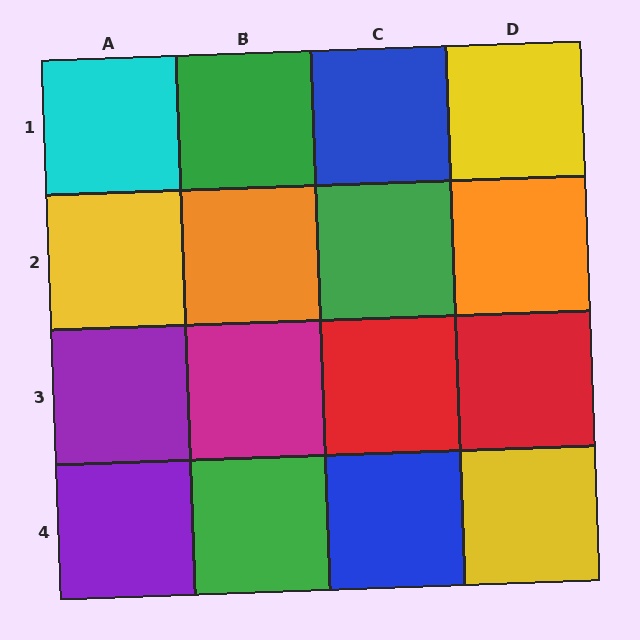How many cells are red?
2 cells are red.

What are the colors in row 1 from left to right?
Cyan, green, blue, yellow.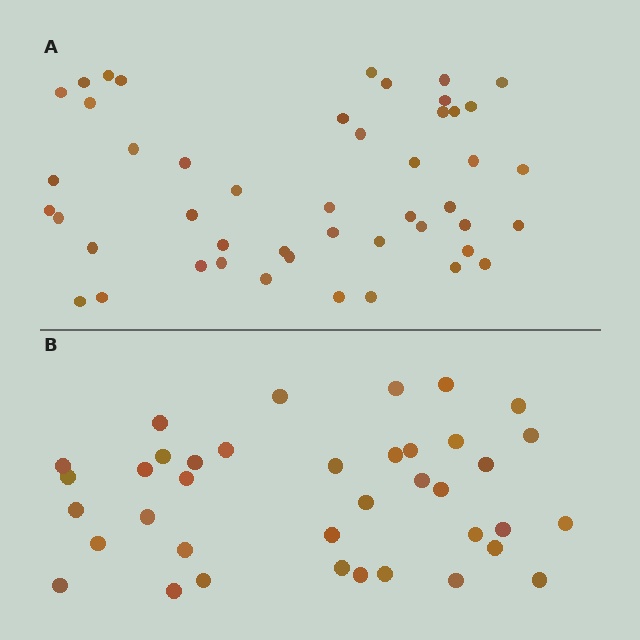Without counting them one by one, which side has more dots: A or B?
Region A (the top region) has more dots.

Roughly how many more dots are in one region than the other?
Region A has roughly 8 or so more dots than region B.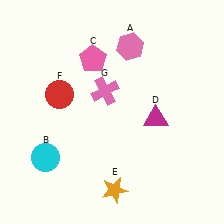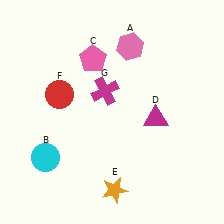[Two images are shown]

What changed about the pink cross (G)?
In Image 1, G is pink. In Image 2, it changed to magenta.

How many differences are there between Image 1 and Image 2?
There is 1 difference between the two images.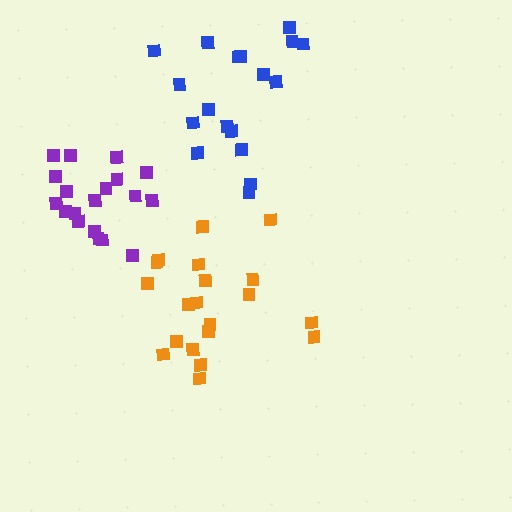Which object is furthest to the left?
The purple cluster is leftmost.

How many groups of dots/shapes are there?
There are 3 groups.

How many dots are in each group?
Group 1: 20 dots, Group 2: 19 dots, Group 3: 18 dots (57 total).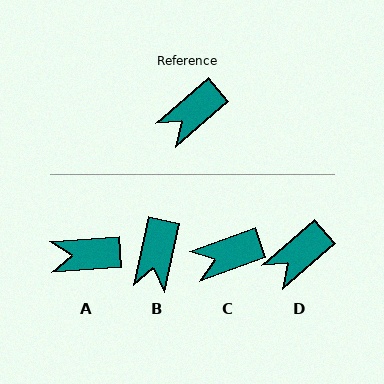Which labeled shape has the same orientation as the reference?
D.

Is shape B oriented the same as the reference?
No, it is off by about 38 degrees.